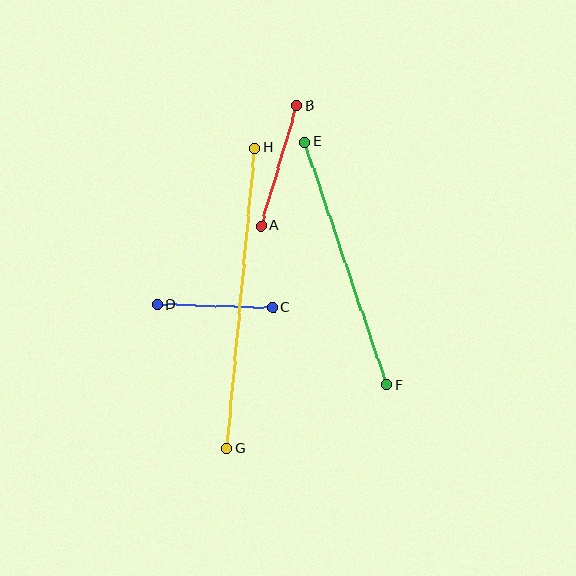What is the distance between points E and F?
The distance is approximately 256 pixels.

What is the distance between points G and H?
The distance is approximately 302 pixels.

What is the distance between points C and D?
The distance is approximately 115 pixels.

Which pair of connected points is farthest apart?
Points G and H are farthest apart.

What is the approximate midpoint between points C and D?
The midpoint is at approximately (215, 306) pixels.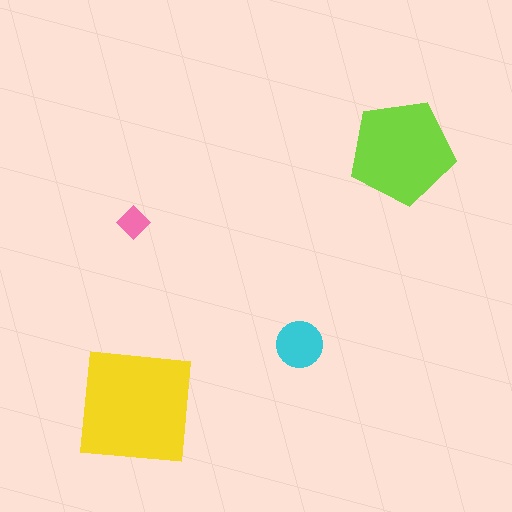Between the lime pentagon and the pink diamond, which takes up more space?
The lime pentagon.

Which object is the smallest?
The pink diamond.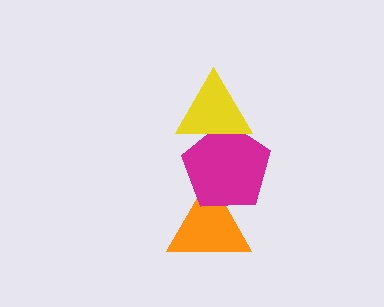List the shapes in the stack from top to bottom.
From top to bottom: the yellow triangle, the magenta pentagon, the orange triangle.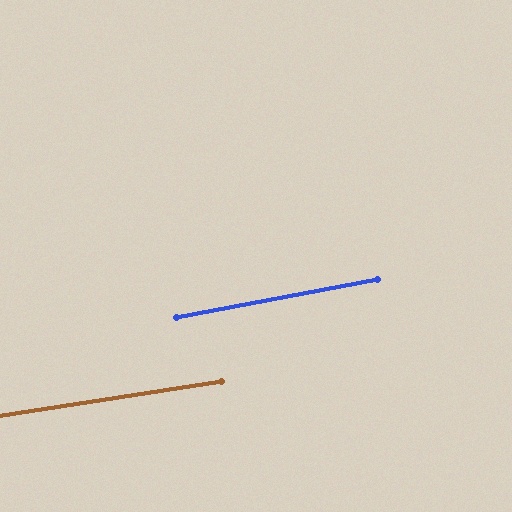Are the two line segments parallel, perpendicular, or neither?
Parallel — their directions differ by only 1.9°.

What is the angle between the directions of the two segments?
Approximately 2 degrees.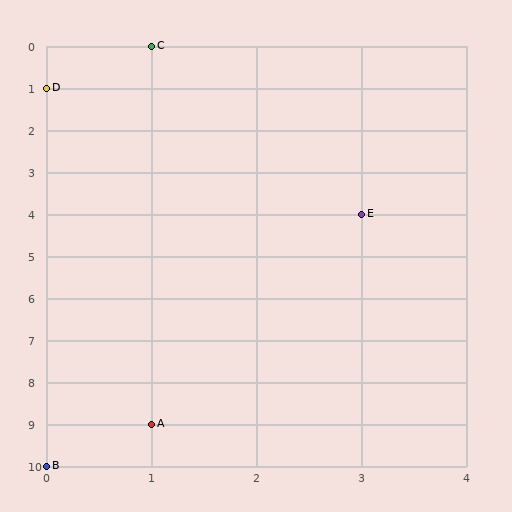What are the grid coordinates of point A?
Point A is at grid coordinates (1, 9).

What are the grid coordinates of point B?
Point B is at grid coordinates (0, 10).